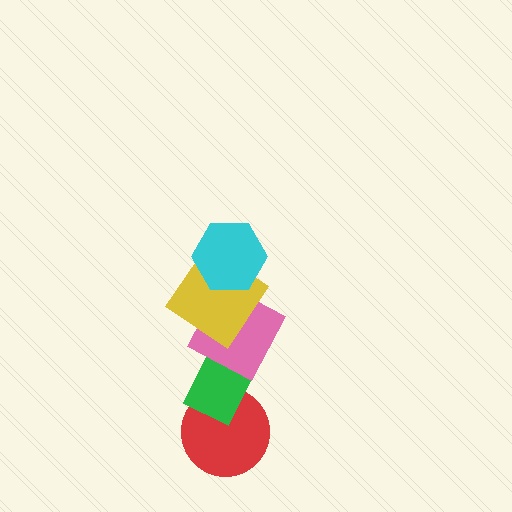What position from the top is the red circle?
The red circle is 5th from the top.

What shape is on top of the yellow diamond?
The cyan hexagon is on top of the yellow diamond.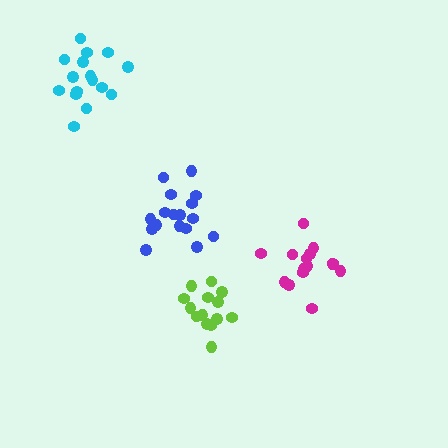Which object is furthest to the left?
The cyan cluster is leftmost.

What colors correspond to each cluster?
The clusters are colored: magenta, blue, cyan, lime.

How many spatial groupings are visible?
There are 4 spatial groupings.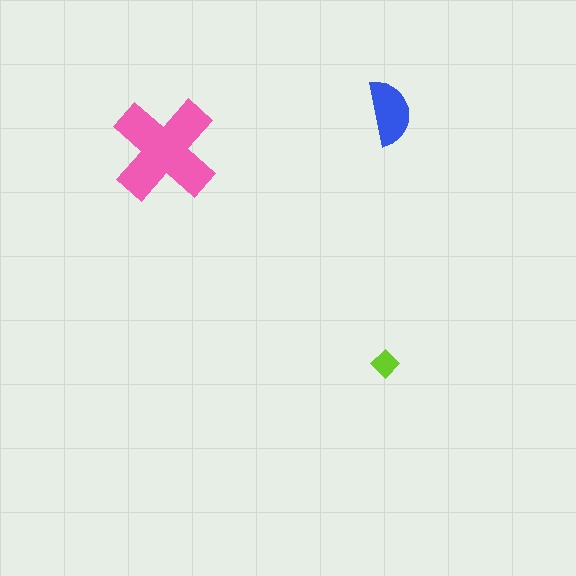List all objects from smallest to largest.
The lime diamond, the blue semicircle, the pink cross.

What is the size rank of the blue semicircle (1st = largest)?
2nd.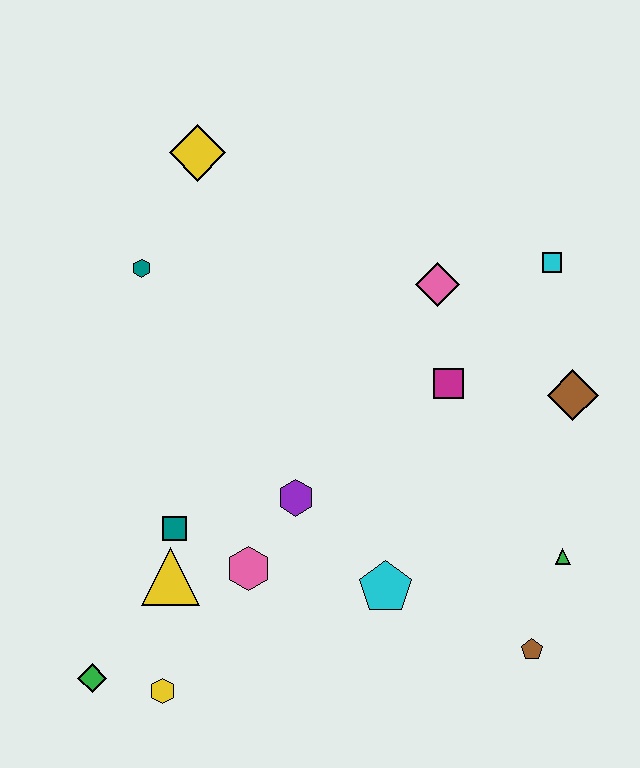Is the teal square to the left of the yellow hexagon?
No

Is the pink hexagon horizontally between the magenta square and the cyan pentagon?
No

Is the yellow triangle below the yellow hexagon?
No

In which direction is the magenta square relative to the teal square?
The magenta square is to the right of the teal square.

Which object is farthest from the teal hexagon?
The brown pentagon is farthest from the teal hexagon.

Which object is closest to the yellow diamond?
The teal hexagon is closest to the yellow diamond.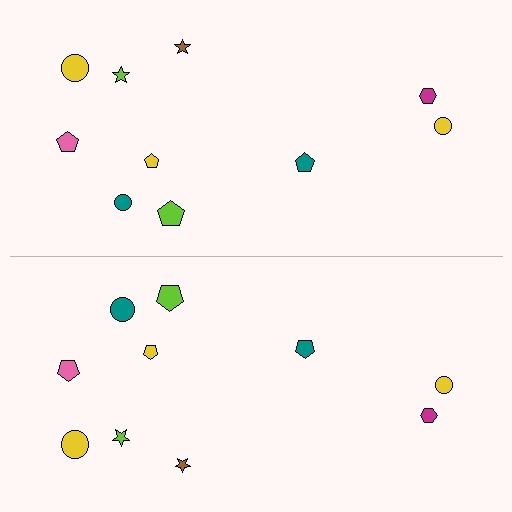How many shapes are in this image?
There are 20 shapes in this image.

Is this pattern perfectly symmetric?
No, the pattern is not perfectly symmetric. The teal circle on the bottom side has a different size than its mirror counterpart.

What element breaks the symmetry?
The teal circle on the bottom side has a different size than its mirror counterpart.